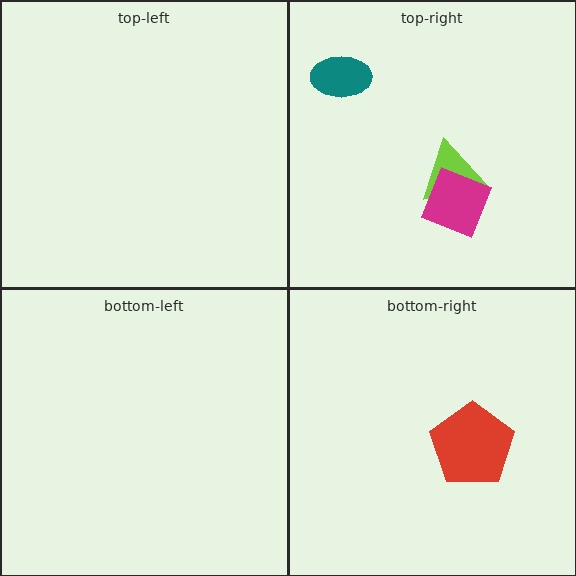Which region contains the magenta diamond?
The top-right region.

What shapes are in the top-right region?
The lime triangle, the teal ellipse, the magenta diamond.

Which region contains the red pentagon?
The bottom-right region.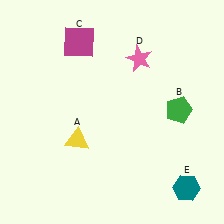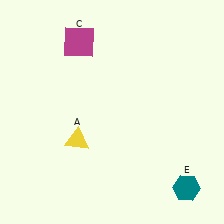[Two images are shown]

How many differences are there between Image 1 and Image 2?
There are 2 differences between the two images.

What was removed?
The pink star (D), the green pentagon (B) were removed in Image 2.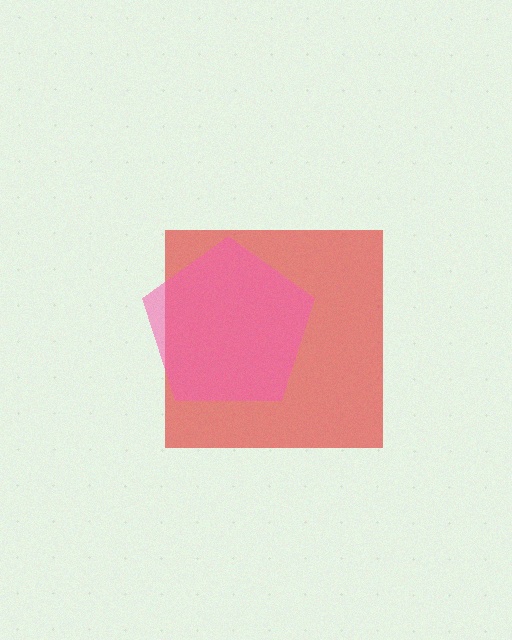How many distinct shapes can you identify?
There are 2 distinct shapes: a red square, a pink pentagon.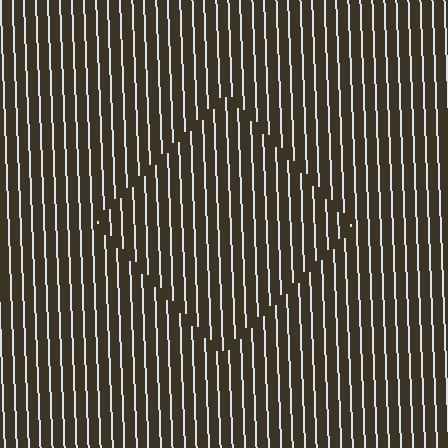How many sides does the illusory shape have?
4 sides — the line-ends trace a square.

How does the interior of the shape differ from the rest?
The interior of the shape contains the same grating, shifted by half a period — the contour is defined by the phase discontinuity where line-ends from the inner and outer gratings abut.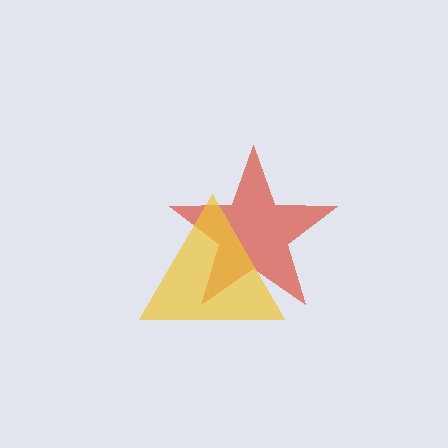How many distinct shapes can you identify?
There are 2 distinct shapes: a red star, a yellow triangle.